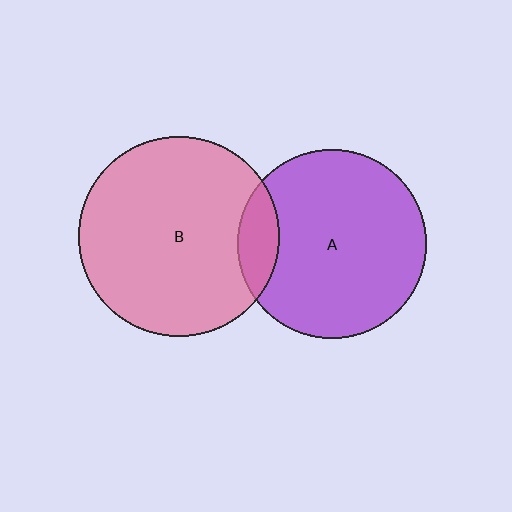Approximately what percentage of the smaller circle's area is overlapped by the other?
Approximately 10%.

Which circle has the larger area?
Circle B (pink).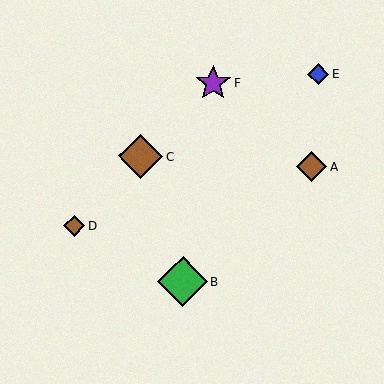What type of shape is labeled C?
Shape C is a brown diamond.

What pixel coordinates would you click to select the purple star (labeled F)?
Click at (213, 83) to select the purple star F.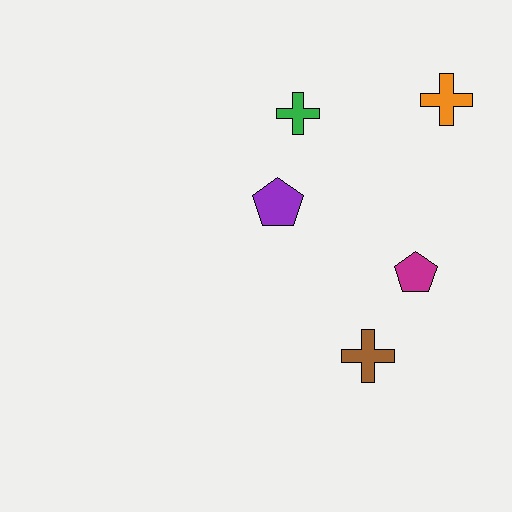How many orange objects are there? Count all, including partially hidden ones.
There is 1 orange object.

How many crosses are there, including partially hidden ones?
There are 3 crosses.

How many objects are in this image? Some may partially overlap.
There are 5 objects.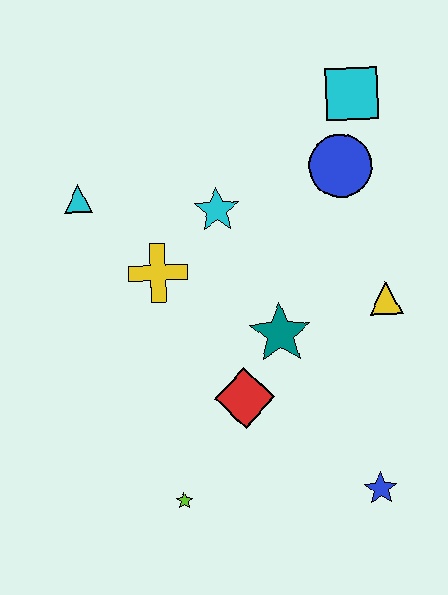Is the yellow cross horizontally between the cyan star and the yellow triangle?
No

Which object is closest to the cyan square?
The blue circle is closest to the cyan square.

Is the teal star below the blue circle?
Yes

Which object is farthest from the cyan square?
The lime star is farthest from the cyan square.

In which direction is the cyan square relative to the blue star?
The cyan square is above the blue star.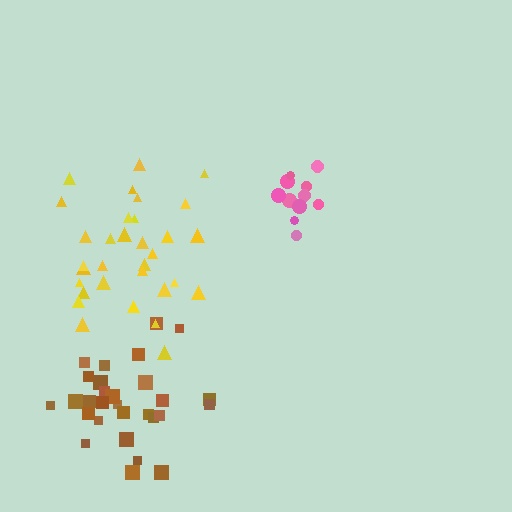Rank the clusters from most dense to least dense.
pink, brown, yellow.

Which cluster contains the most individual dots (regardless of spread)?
Yellow (32).